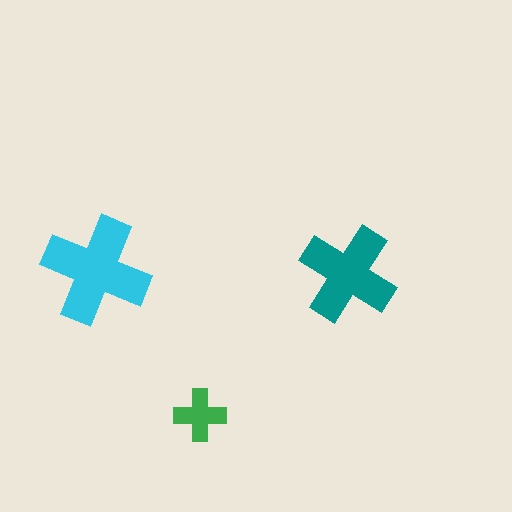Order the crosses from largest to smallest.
the cyan one, the teal one, the green one.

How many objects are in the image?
There are 3 objects in the image.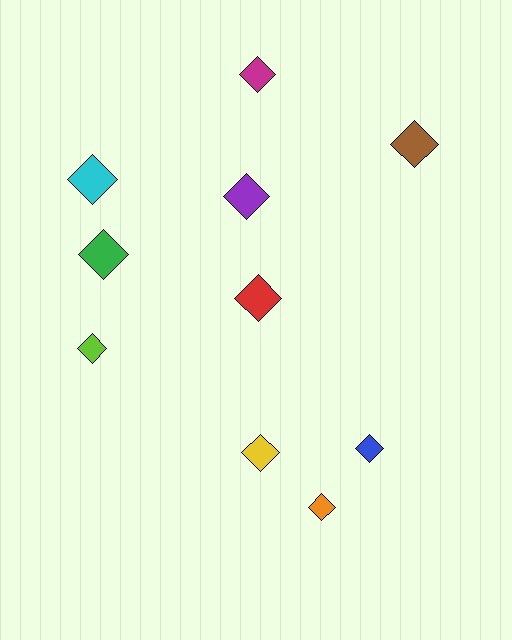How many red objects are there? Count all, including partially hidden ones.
There is 1 red object.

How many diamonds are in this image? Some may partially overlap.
There are 10 diamonds.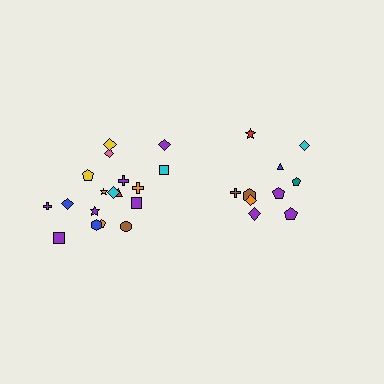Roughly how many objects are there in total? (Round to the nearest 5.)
Roughly 30 objects in total.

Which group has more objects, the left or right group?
The left group.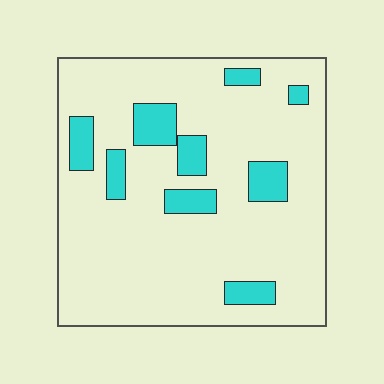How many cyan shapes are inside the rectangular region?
9.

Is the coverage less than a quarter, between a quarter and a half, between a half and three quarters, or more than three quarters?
Less than a quarter.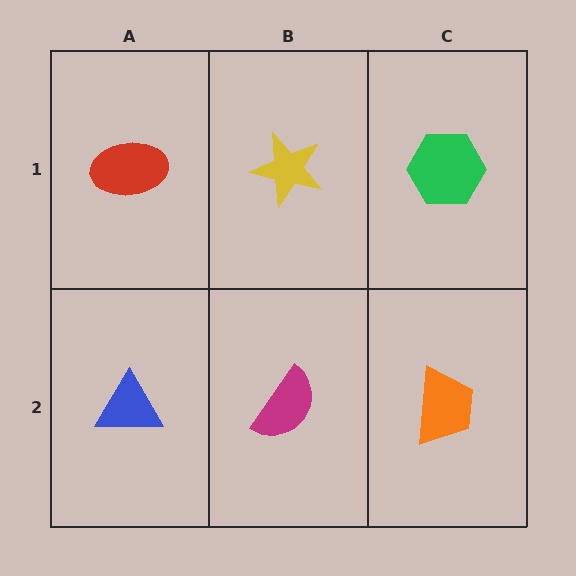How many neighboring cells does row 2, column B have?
3.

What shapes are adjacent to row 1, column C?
An orange trapezoid (row 2, column C), a yellow star (row 1, column B).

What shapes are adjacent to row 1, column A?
A blue triangle (row 2, column A), a yellow star (row 1, column B).